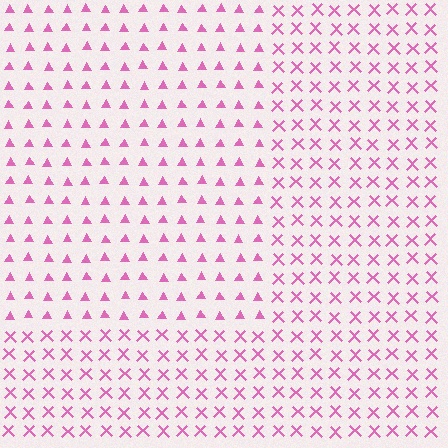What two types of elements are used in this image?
The image uses triangles inside the rectangle region and X marks outside it.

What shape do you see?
I see a rectangle.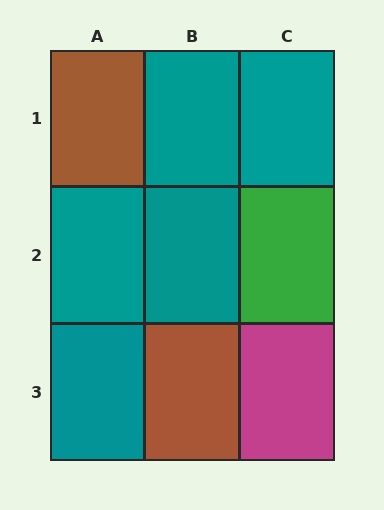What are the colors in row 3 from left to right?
Teal, brown, magenta.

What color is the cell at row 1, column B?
Teal.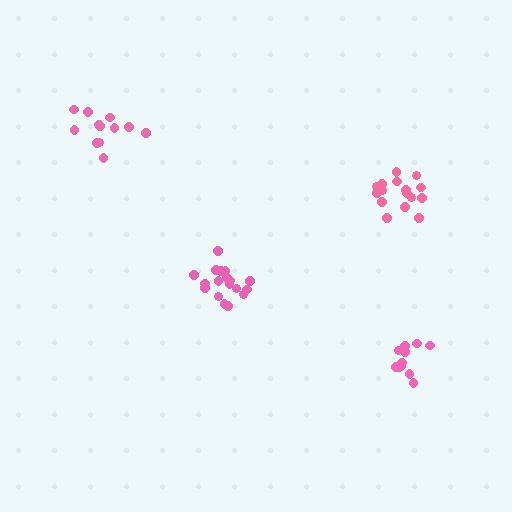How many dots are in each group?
Group 1: 16 dots, Group 2: 18 dots, Group 3: 13 dots, Group 4: 13 dots (60 total).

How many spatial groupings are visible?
There are 4 spatial groupings.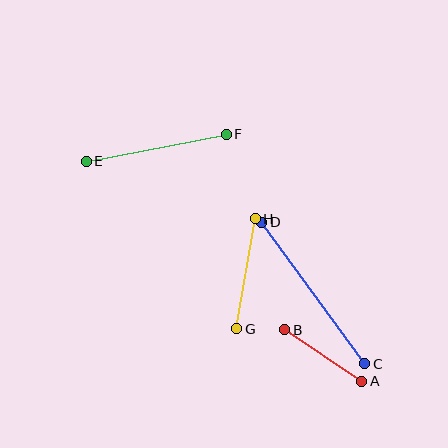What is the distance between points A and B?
The distance is approximately 92 pixels.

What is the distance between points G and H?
The distance is approximately 111 pixels.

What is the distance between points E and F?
The distance is approximately 143 pixels.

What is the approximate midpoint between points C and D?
The midpoint is at approximately (313, 293) pixels.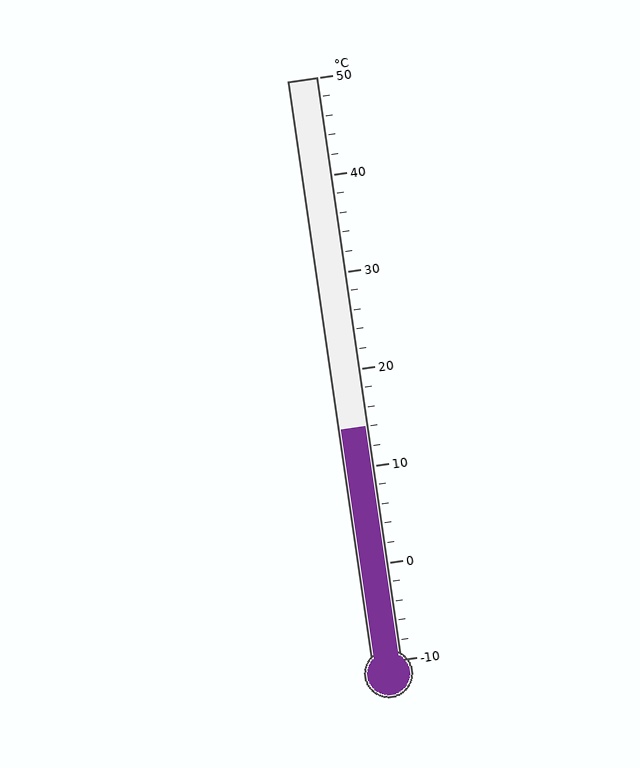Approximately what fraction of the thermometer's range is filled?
The thermometer is filled to approximately 40% of its range.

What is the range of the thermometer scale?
The thermometer scale ranges from -10°C to 50°C.